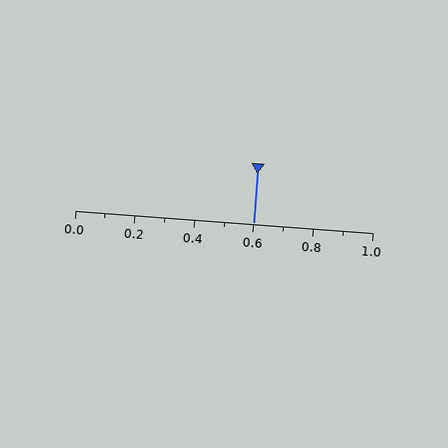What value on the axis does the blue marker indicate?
The marker indicates approximately 0.6.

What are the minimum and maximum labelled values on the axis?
The axis runs from 0.0 to 1.0.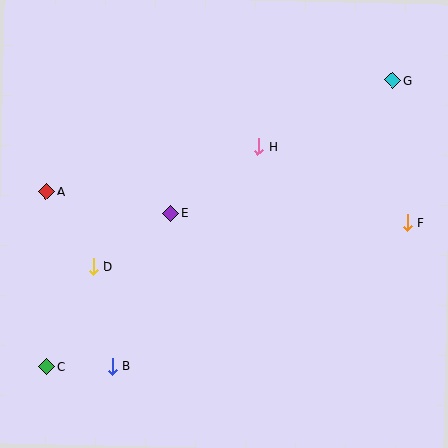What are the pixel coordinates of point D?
Point D is at (93, 266).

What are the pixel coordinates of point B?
Point B is at (112, 366).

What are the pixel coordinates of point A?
Point A is at (47, 192).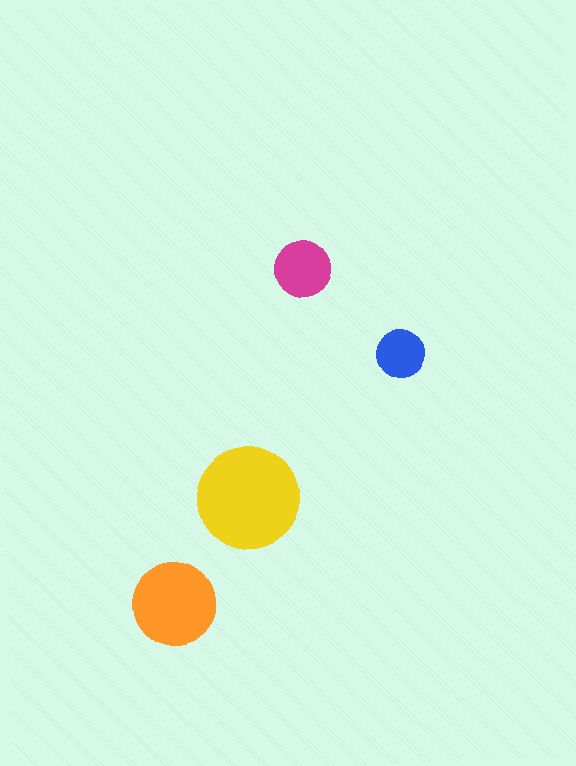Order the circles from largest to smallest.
the yellow one, the orange one, the magenta one, the blue one.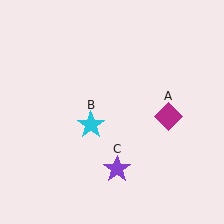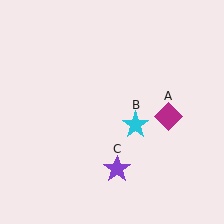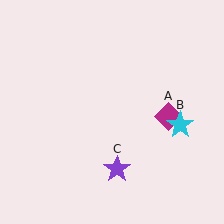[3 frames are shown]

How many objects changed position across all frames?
1 object changed position: cyan star (object B).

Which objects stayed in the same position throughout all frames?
Magenta diamond (object A) and purple star (object C) remained stationary.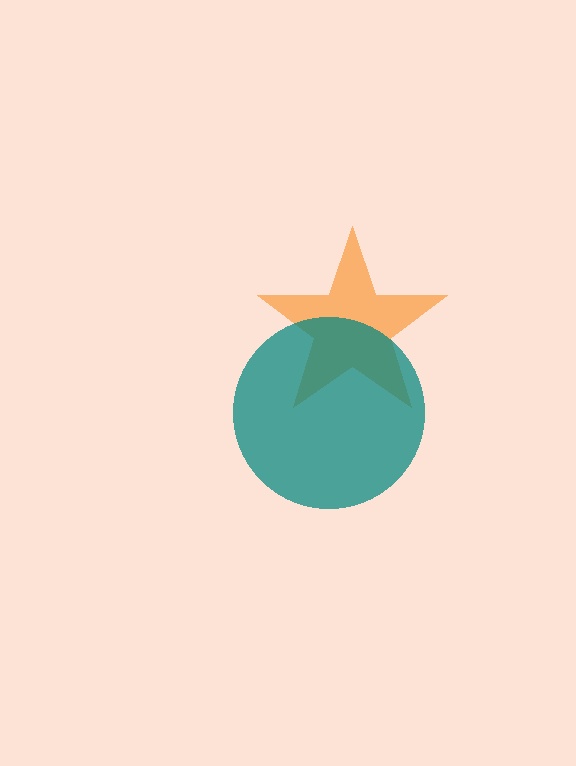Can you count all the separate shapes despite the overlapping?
Yes, there are 2 separate shapes.